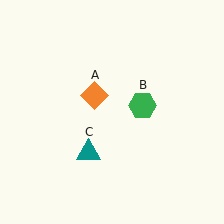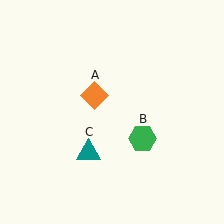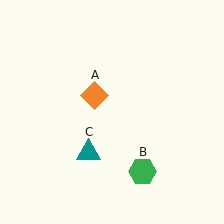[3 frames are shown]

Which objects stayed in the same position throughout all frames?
Orange diamond (object A) and teal triangle (object C) remained stationary.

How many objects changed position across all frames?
1 object changed position: green hexagon (object B).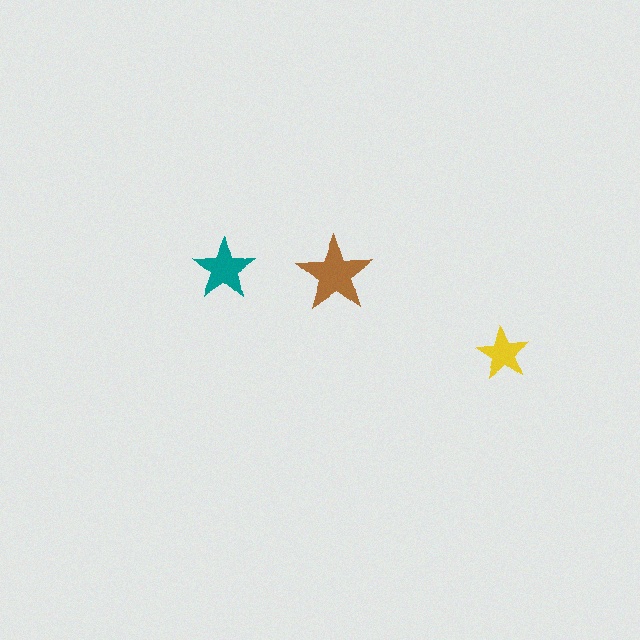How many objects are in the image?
There are 3 objects in the image.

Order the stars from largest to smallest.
the brown one, the teal one, the yellow one.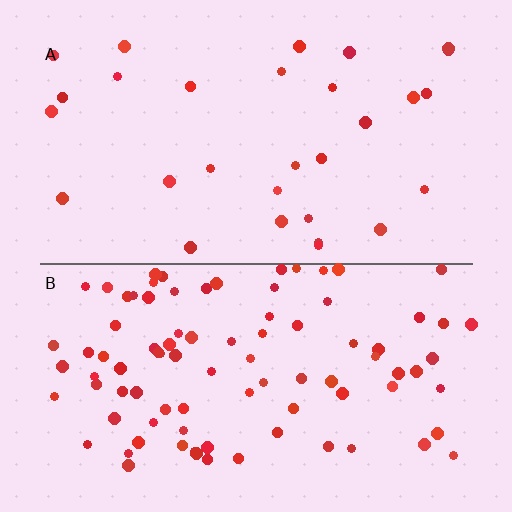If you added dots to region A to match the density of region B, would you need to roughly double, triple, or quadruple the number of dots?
Approximately triple.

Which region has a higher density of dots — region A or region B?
B (the bottom).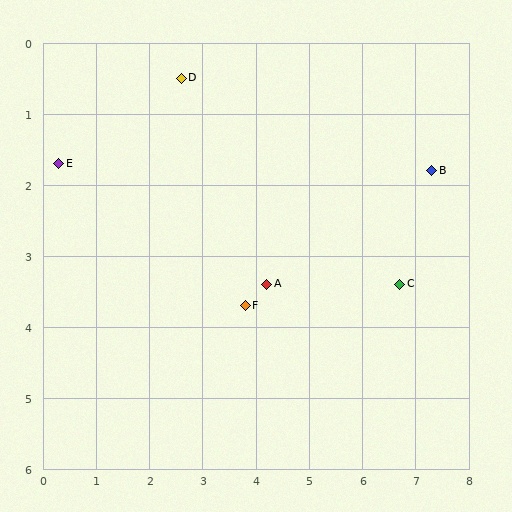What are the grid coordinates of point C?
Point C is at approximately (6.7, 3.4).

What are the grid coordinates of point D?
Point D is at approximately (2.6, 0.5).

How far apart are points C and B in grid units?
Points C and B are about 1.7 grid units apart.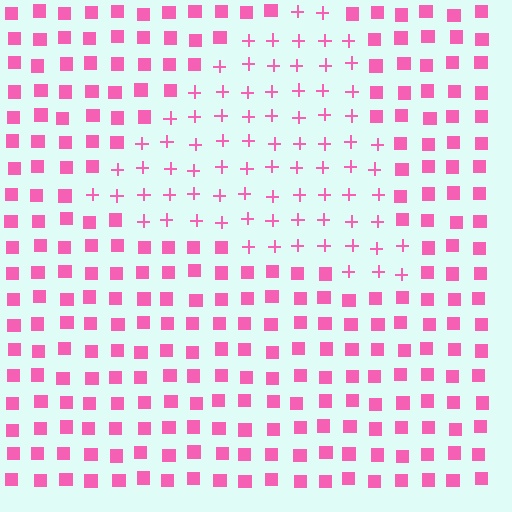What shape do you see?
I see a triangle.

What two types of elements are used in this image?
The image uses plus signs inside the triangle region and squares outside it.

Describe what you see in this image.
The image is filled with small pink elements arranged in a uniform grid. A triangle-shaped region contains plus signs, while the surrounding area contains squares. The boundary is defined purely by the change in element shape.